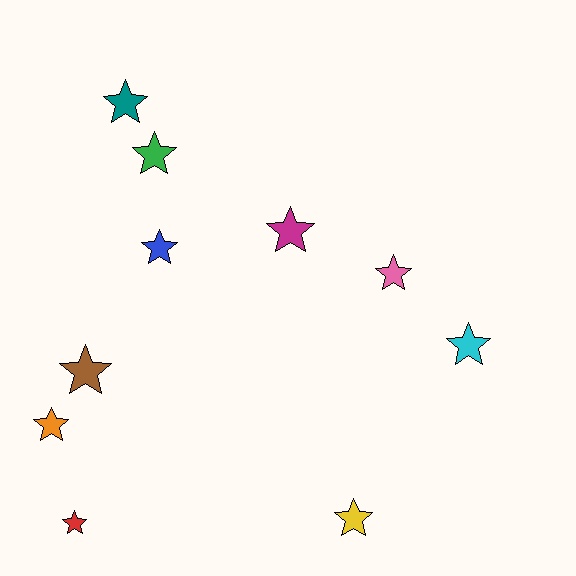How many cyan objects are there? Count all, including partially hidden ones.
There is 1 cyan object.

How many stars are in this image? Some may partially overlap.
There are 10 stars.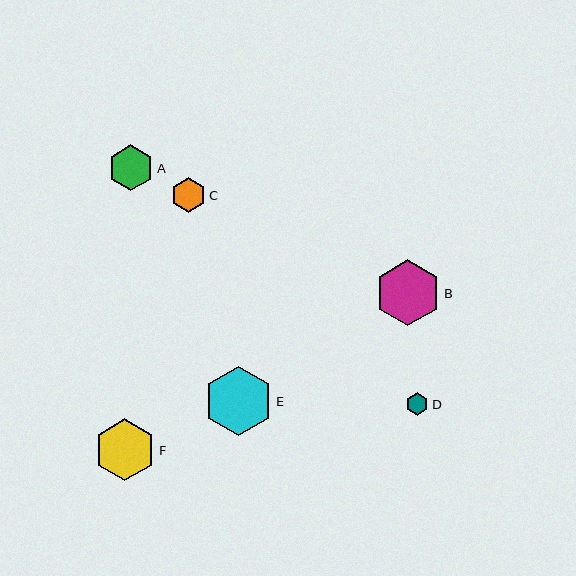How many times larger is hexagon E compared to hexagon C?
Hexagon E is approximately 2.0 times the size of hexagon C.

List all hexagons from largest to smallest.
From largest to smallest: E, B, F, A, C, D.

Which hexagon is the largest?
Hexagon E is the largest with a size of approximately 69 pixels.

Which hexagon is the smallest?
Hexagon D is the smallest with a size of approximately 23 pixels.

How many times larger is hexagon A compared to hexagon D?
Hexagon A is approximately 2.0 times the size of hexagon D.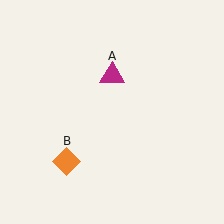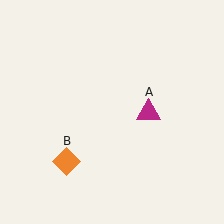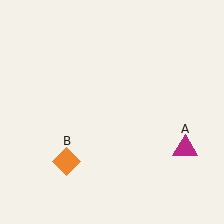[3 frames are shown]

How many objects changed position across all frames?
1 object changed position: magenta triangle (object A).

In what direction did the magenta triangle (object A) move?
The magenta triangle (object A) moved down and to the right.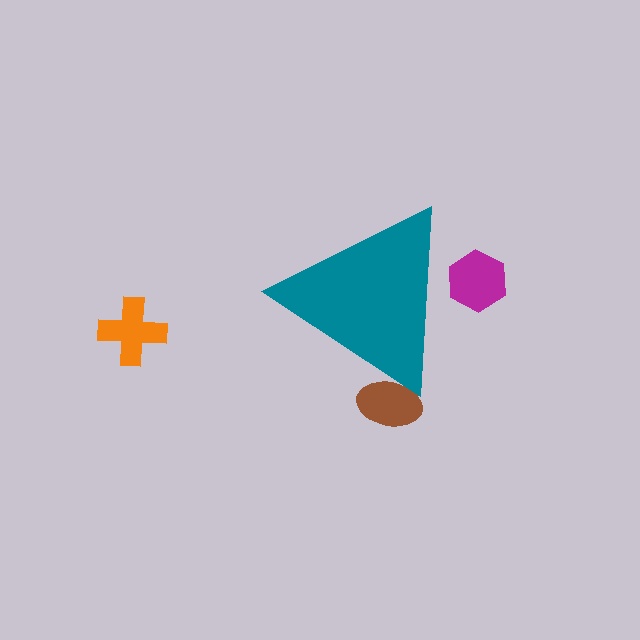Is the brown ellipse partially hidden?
Yes, the brown ellipse is partially hidden behind the teal triangle.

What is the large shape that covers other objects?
A teal triangle.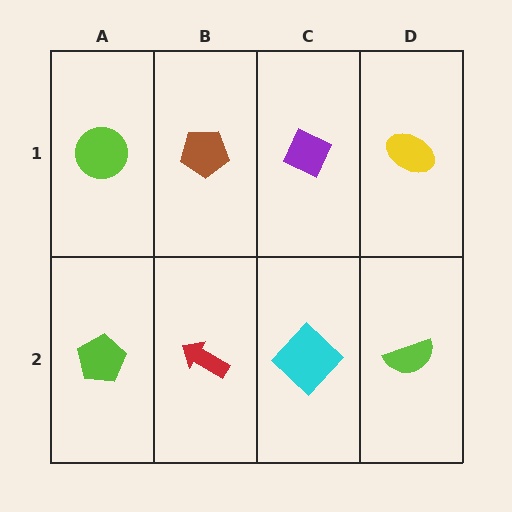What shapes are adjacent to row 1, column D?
A lime semicircle (row 2, column D), a purple diamond (row 1, column C).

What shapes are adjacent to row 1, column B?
A red arrow (row 2, column B), a lime circle (row 1, column A), a purple diamond (row 1, column C).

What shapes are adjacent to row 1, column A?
A lime pentagon (row 2, column A), a brown pentagon (row 1, column B).